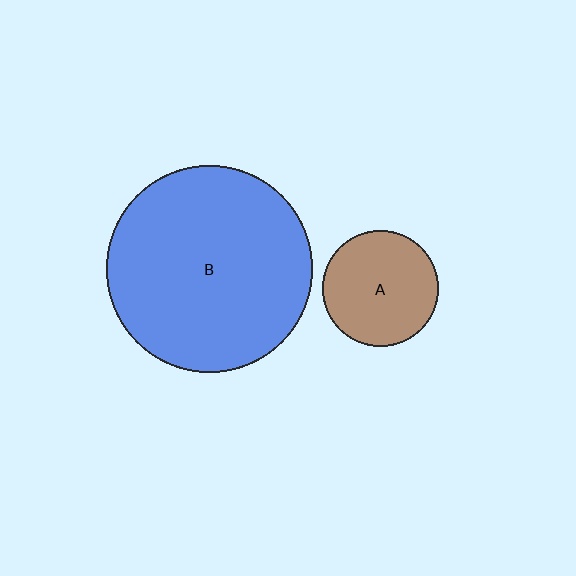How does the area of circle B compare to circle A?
Approximately 3.2 times.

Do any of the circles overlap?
No, none of the circles overlap.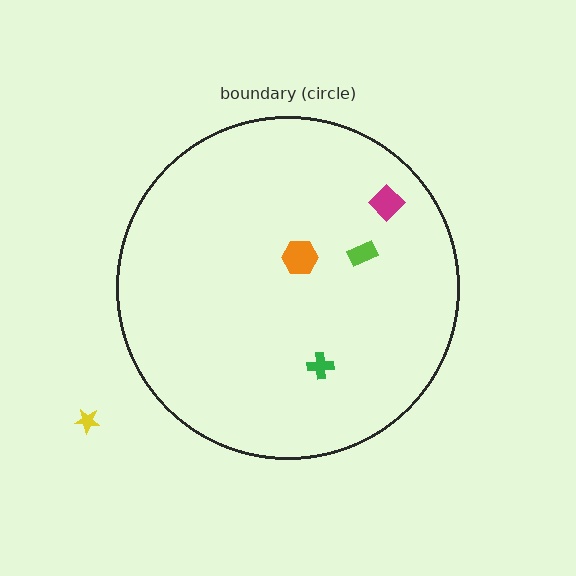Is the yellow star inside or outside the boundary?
Outside.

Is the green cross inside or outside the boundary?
Inside.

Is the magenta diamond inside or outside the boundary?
Inside.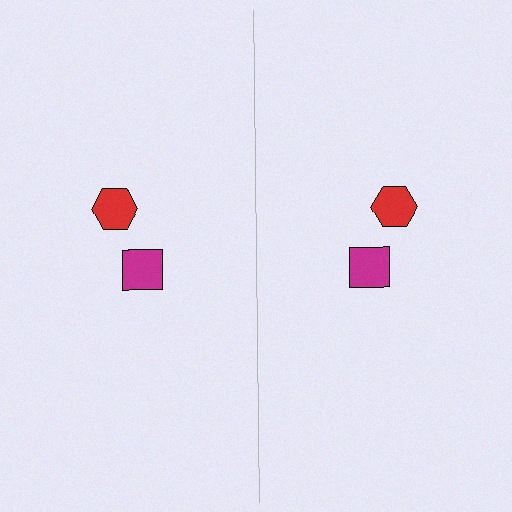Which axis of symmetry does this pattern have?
The pattern has a vertical axis of symmetry running through the center of the image.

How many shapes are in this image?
There are 4 shapes in this image.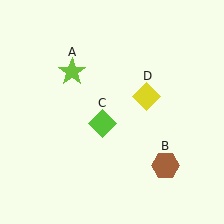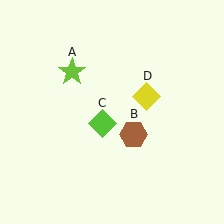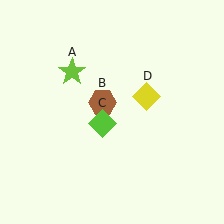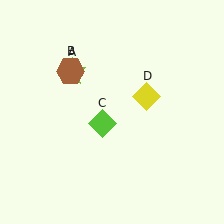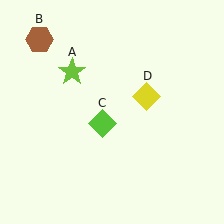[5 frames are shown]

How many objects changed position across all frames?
1 object changed position: brown hexagon (object B).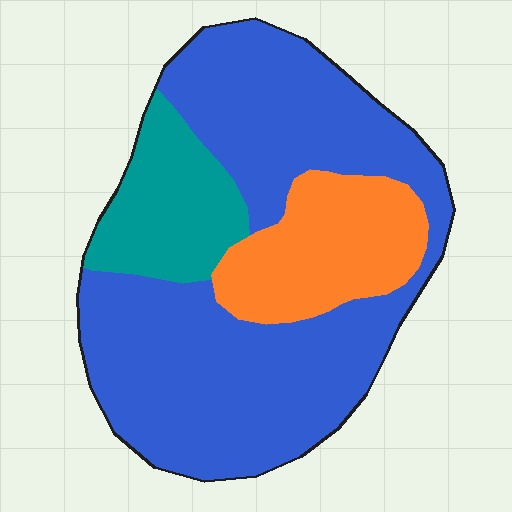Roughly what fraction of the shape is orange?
Orange covers 19% of the shape.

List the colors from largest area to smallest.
From largest to smallest: blue, orange, teal.